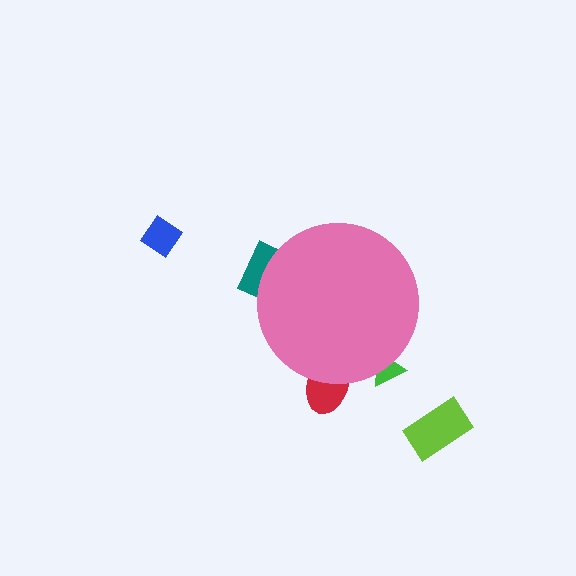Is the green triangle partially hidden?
Yes, the green triangle is partially hidden behind the pink circle.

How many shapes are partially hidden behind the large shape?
3 shapes are partially hidden.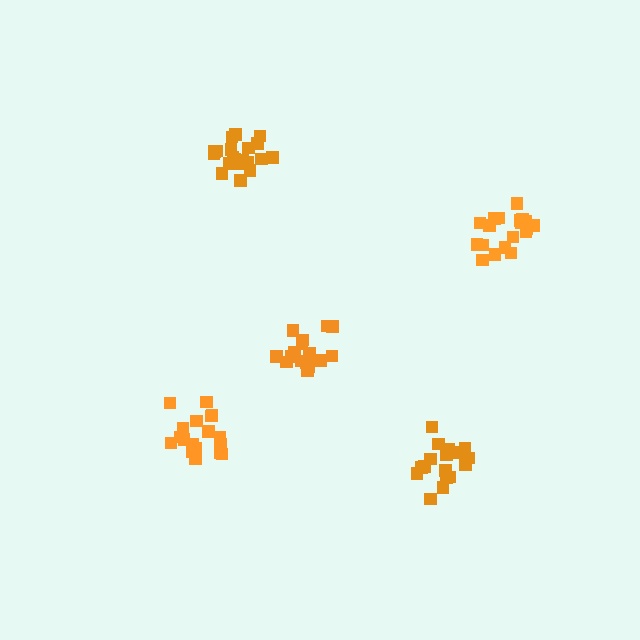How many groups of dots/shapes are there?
There are 5 groups.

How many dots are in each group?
Group 1: 20 dots, Group 2: 18 dots, Group 3: 17 dots, Group 4: 19 dots, Group 5: 20 dots (94 total).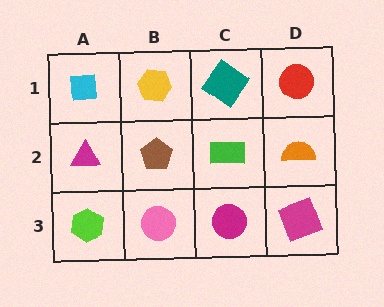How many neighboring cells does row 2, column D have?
3.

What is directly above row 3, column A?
A magenta triangle.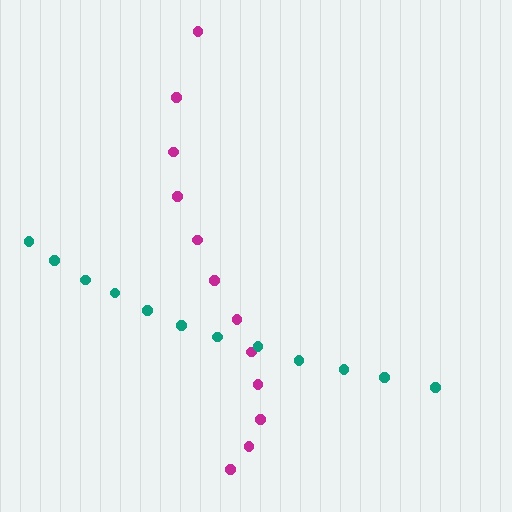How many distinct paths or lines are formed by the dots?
There are 2 distinct paths.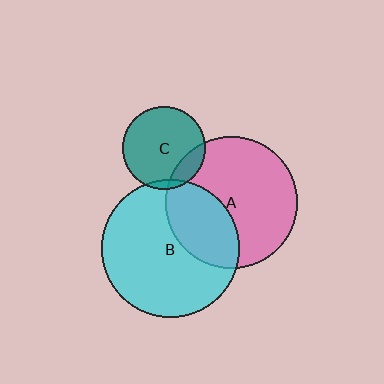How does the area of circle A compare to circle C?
Approximately 2.6 times.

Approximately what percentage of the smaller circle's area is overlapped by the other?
Approximately 5%.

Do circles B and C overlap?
Yes.